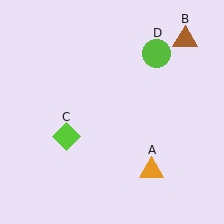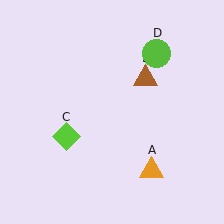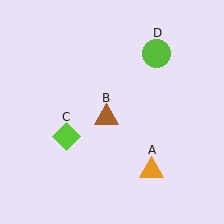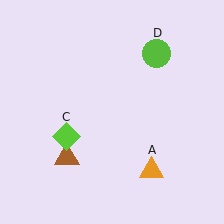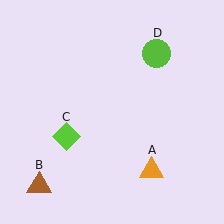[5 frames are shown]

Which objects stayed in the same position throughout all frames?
Orange triangle (object A) and lime diamond (object C) and lime circle (object D) remained stationary.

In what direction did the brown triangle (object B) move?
The brown triangle (object B) moved down and to the left.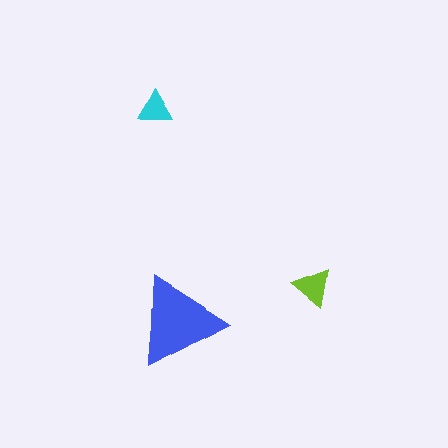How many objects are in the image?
There are 3 objects in the image.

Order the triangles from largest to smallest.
the blue one, the lime one, the cyan one.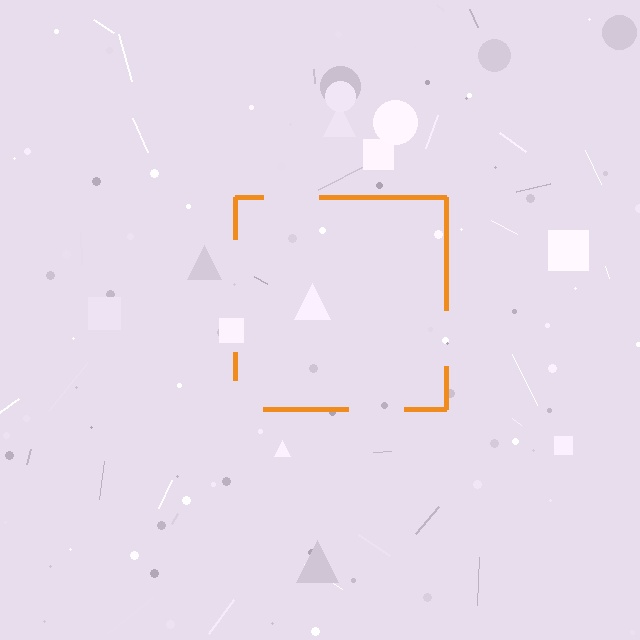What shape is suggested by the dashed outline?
The dashed outline suggests a square.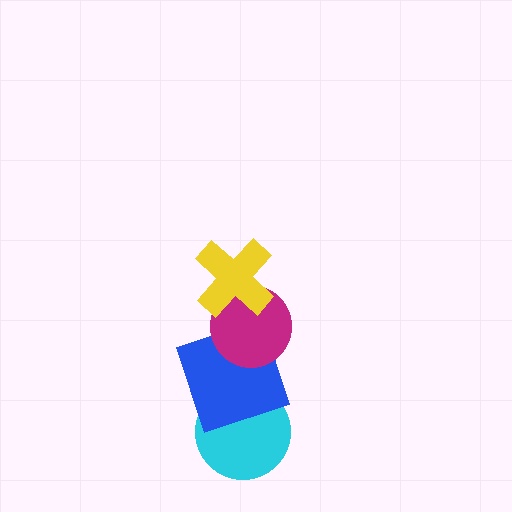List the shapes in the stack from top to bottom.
From top to bottom: the yellow cross, the magenta circle, the blue square, the cyan circle.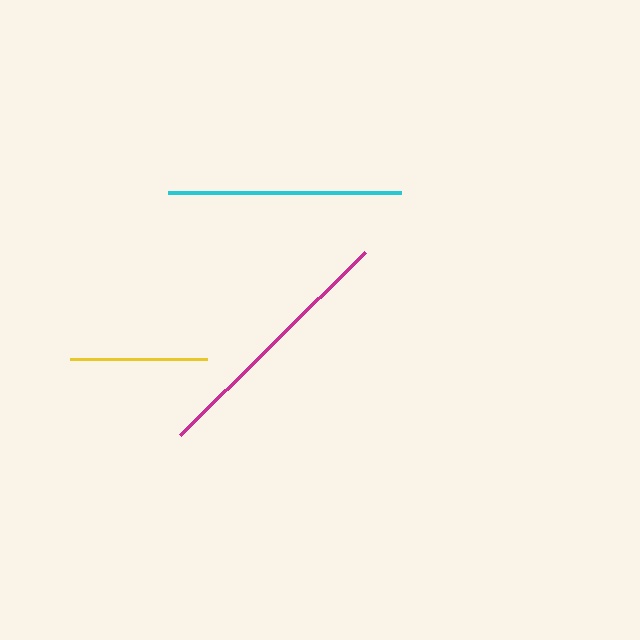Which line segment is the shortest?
The yellow line is the shortest at approximately 136 pixels.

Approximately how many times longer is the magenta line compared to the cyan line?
The magenta line is approximately 1.1 times the length of the cyan line.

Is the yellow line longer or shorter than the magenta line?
The magenta line is longer than the yellow line.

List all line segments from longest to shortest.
From longest to shortest: magenta, cyan, yellow.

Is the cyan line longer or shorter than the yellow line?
The cyan line is longer than the yellow line.